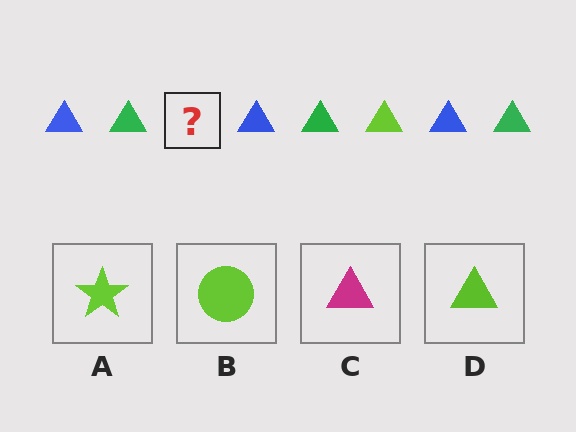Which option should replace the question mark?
Option D.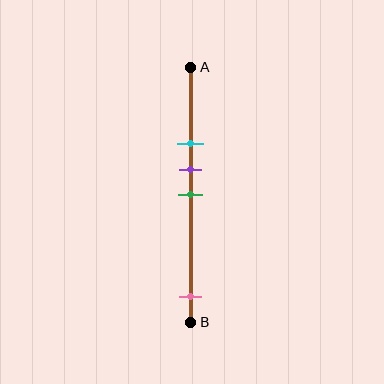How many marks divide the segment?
There are 4 marks dividing the segment.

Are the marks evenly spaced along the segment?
No, the marks are not evenly spaced.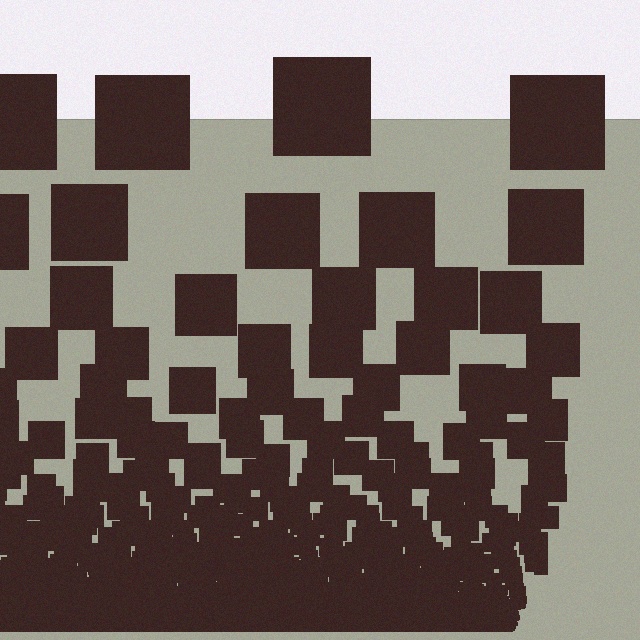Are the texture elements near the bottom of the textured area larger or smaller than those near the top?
Smaller. The gradient is inverted — elements near the bottom are smaller and denser.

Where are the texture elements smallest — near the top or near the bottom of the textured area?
Near the bottom.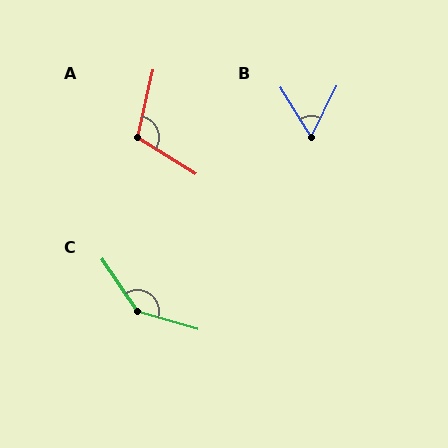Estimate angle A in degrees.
Approximately 109 degrees.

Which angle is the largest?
C, at approximately 140 degrees.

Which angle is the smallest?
B, at approximately 57 degrees.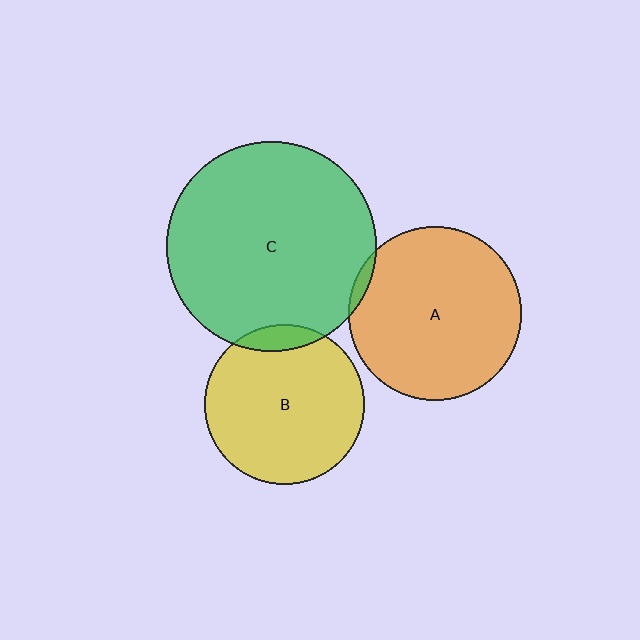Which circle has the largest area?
Circle C (green).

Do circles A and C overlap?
Yes.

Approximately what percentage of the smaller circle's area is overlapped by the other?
Approximately 5%.